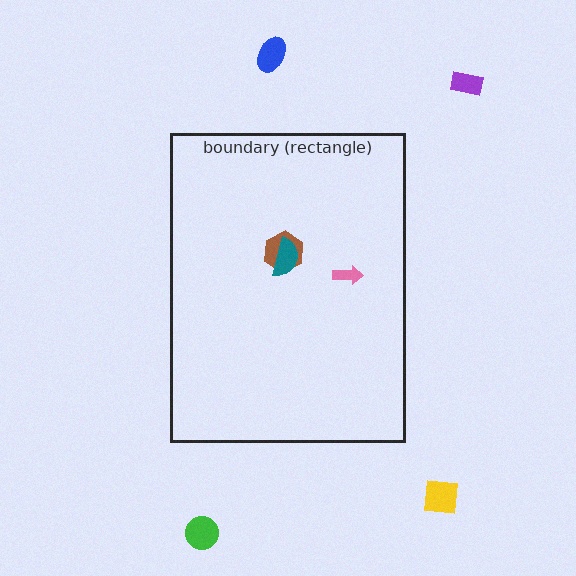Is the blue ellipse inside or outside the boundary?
Outside.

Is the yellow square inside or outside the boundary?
Outside.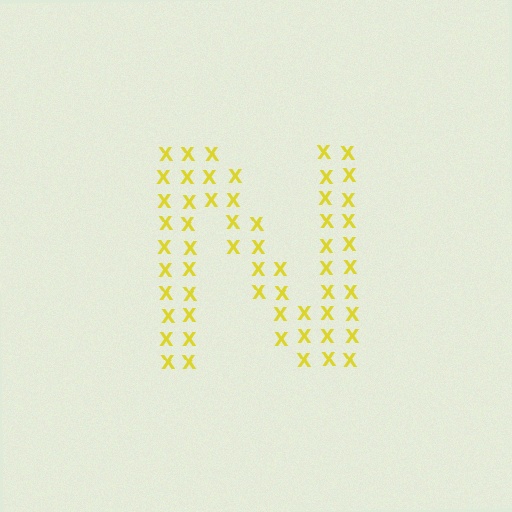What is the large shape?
The large shape is the letter N.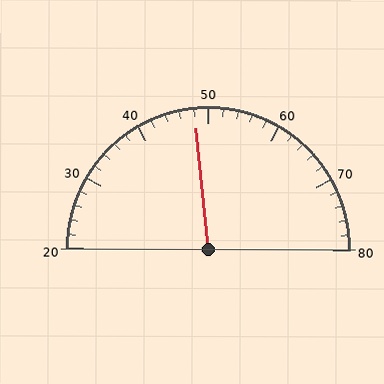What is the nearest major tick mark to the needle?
The nearest major tick mark is 50.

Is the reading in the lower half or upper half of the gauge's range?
The reading is in the lower half of the range (20 to 80).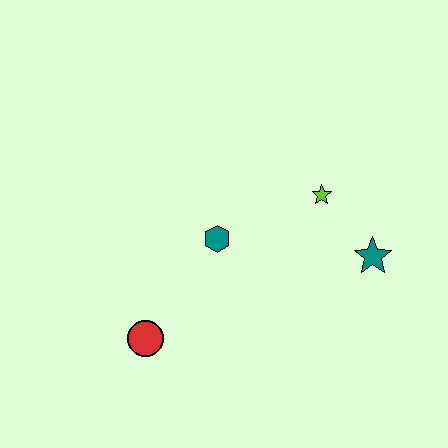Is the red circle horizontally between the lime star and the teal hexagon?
No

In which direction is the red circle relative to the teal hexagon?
The red circle is below the teal hexagon.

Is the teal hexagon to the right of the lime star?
No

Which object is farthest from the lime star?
The red circle is farthest from the lime star.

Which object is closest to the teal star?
The lime star is closest to the teal star.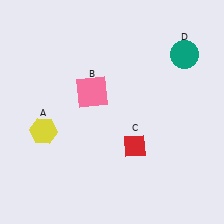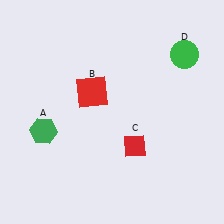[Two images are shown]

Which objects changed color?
A changed from yellow to green. B changed from pink to red. D changed from teal to green.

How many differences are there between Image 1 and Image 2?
There are 3 differences between the two images.